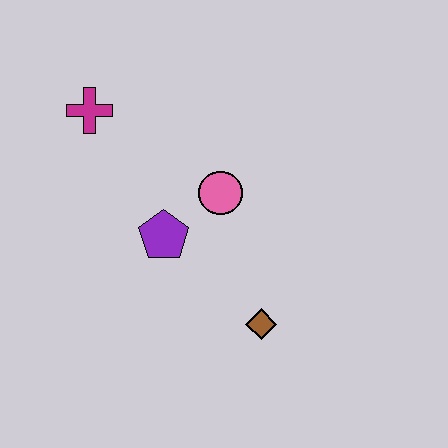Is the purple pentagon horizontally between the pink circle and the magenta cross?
Yes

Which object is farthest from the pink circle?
The magenta cross is farthest from the pink circle.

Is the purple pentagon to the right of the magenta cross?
Yes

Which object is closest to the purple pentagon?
The pink circle is closest to the purple pentagon.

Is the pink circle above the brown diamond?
Yes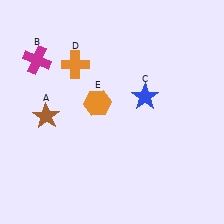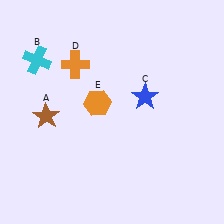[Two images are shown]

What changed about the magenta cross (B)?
In Image 1, B is magenta. In Image 2, it changed to cyan.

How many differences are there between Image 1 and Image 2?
There is 1 difference between the two images.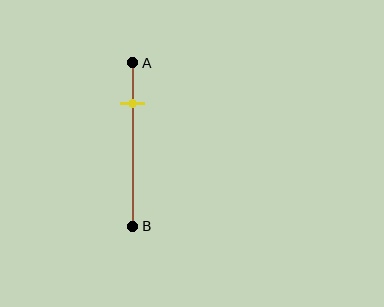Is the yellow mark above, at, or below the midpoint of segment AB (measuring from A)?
The yellow mark is above the midpoint of segment AB.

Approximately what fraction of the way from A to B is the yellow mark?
The yellow mark is approximately 25% of the way from A to B.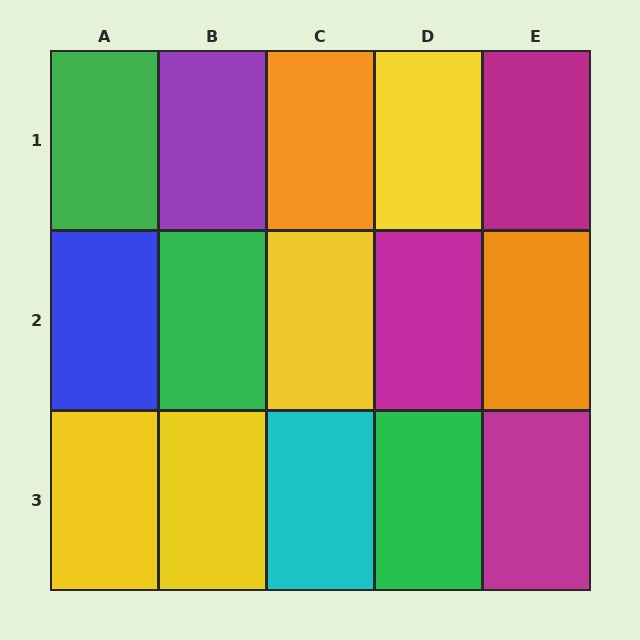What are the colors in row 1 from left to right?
Green, purple, orange, yellow, magenta.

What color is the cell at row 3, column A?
Yellow.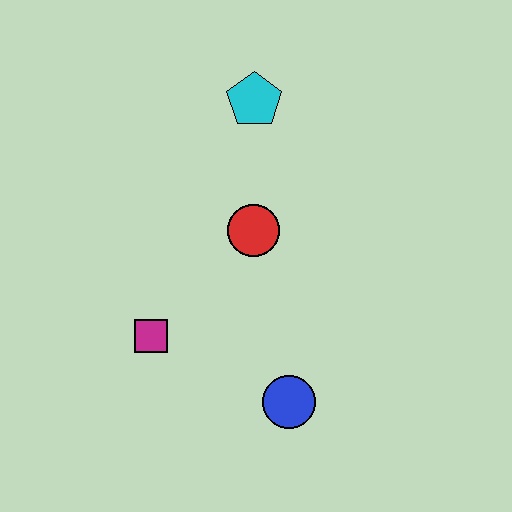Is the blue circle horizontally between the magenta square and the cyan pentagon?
No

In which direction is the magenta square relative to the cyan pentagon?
The magenta square is below the cyan pentagon.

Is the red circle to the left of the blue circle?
Yes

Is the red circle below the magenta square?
No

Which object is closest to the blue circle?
The magenta square is closest to the blue circle.